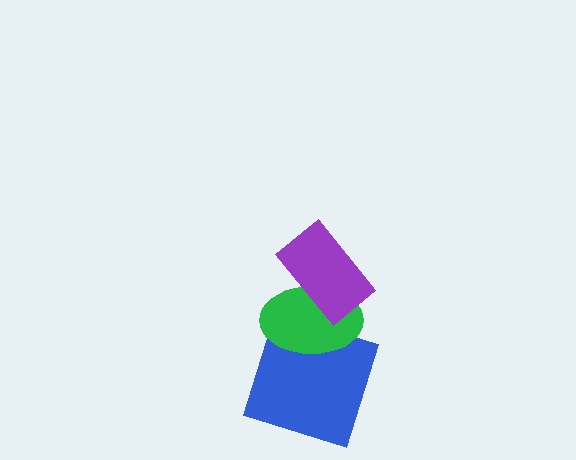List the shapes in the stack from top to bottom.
From top to bottom: the purple rectangle, the green ellipse, the blue square.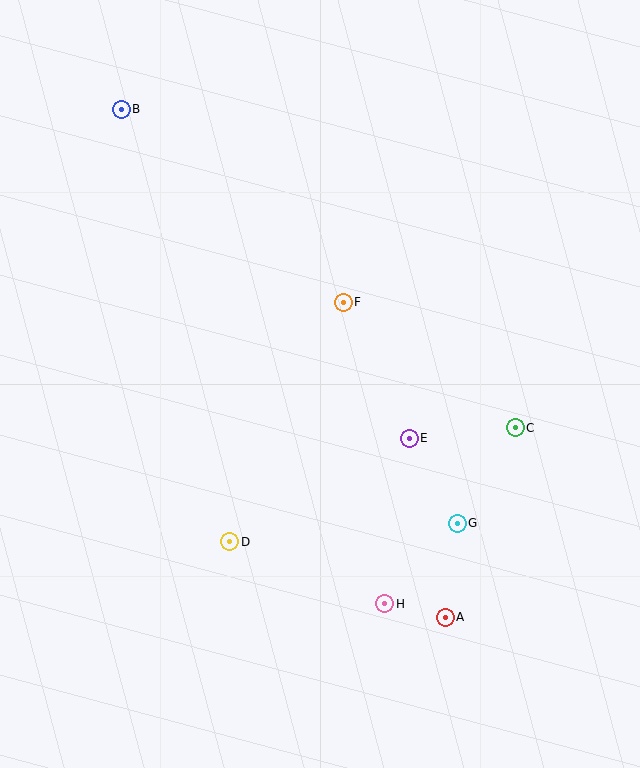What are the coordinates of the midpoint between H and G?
The midpoint between H and G is at (421, 563).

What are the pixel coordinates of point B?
Point B is at (121, 109).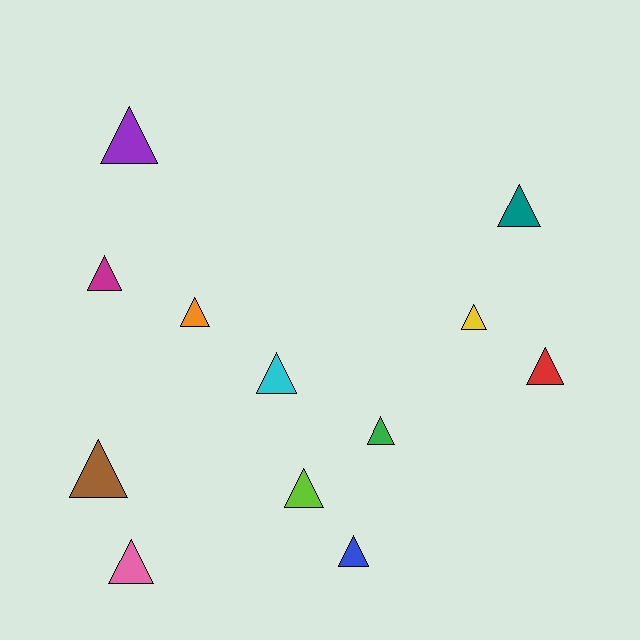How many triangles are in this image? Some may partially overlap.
There are 12 triangles.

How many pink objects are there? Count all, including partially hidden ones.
There is 1 pink object.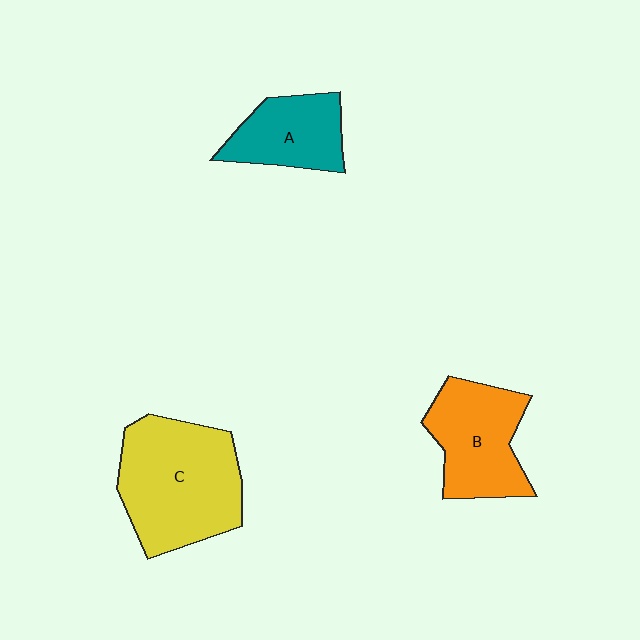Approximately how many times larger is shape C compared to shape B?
Approximately 1.4 times.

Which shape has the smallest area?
Shape A (teal).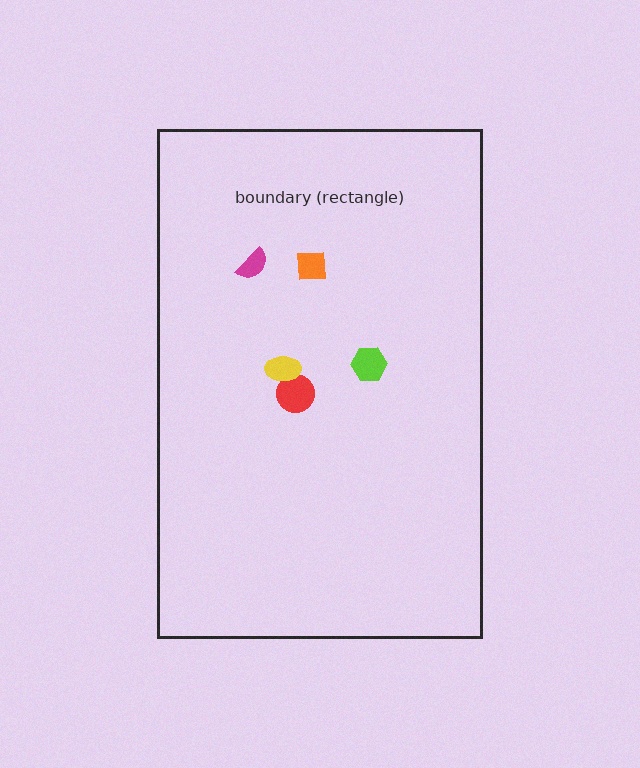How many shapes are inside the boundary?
5 inside, 0 outside.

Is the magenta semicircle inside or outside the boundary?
Inside.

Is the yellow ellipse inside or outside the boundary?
Inside.